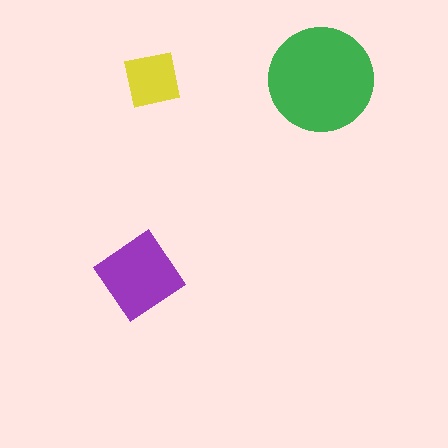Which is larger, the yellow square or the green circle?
The green circle.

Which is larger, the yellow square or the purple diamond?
The purple diamond.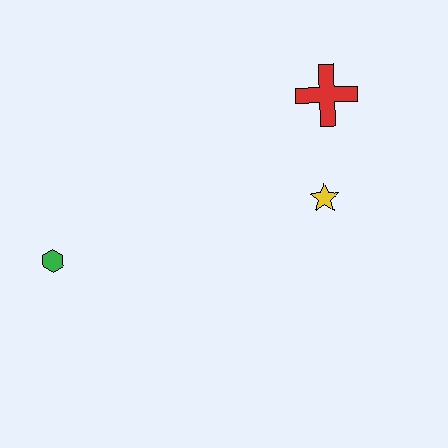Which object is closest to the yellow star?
The red cross is closest to the yellow star.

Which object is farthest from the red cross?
The green hexagon is farthest from the red cross.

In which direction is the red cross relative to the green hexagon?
The red cross is to the right of the green hexagon.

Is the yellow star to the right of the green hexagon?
Yes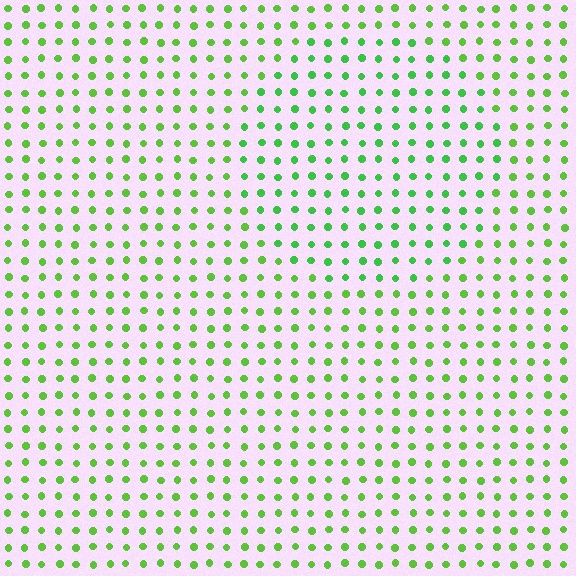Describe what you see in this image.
The image is filled with small lime elements in a uniform arrangement. A circle-shaped region is visible where the elements are tinted to a slightly different hue, forming a subtle color boundary.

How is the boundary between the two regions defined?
The boundary is defined purely by a slight shift in hue (about 20 degrees). Spacing, size, and orientation are identical on both sides.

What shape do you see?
I see a circle.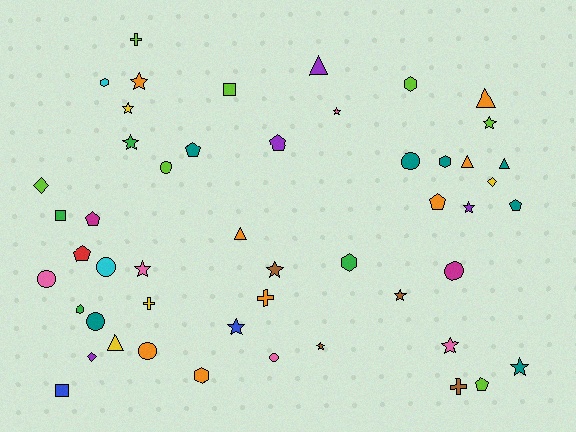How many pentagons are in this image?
There are 7 pentagons.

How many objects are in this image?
There are 50 objects.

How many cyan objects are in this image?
There are 2 cyan objects.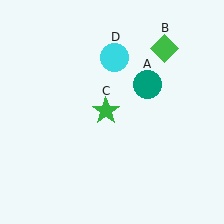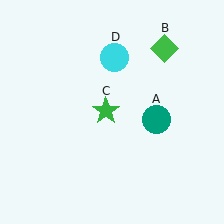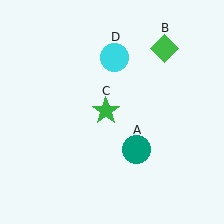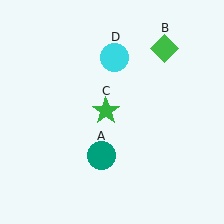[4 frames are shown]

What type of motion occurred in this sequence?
The teal circle (object A) rotated clockwise around the center of the scene.